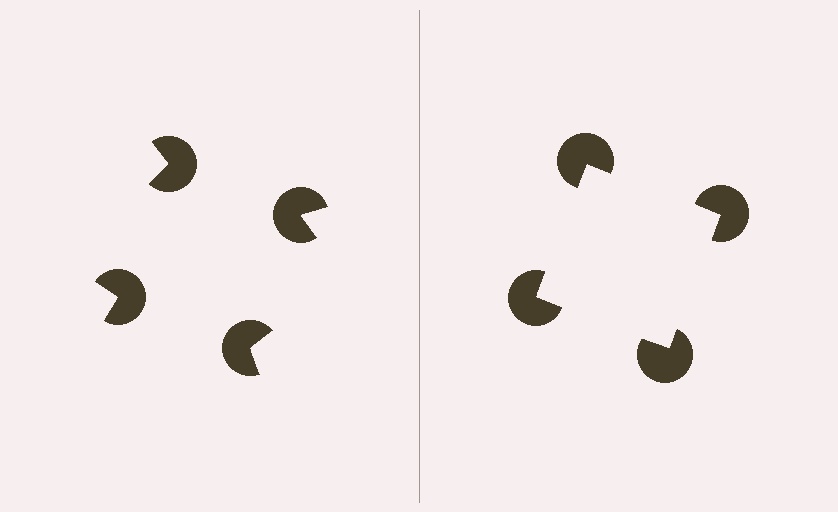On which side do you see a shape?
An illusory square appears on the right side. On the left side the wedge cuts are rotated, so no coherent shape forms.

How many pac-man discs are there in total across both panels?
8 — 4 on each side.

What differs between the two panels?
The pac-man discs are positioned identically on both sides; only the wedge orientations differ. On the right they align to a square; on the left they are misaligned.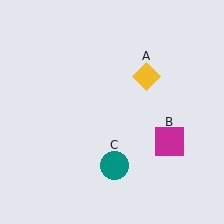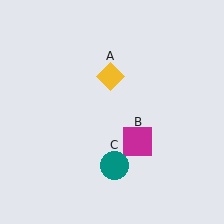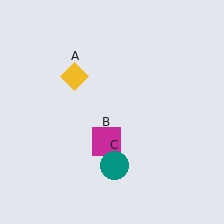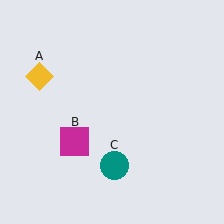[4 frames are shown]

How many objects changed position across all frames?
2 objects changed position: yellow diamond (object A), magenta square (object B).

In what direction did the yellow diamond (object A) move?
The yellow diamond (object A) moved left.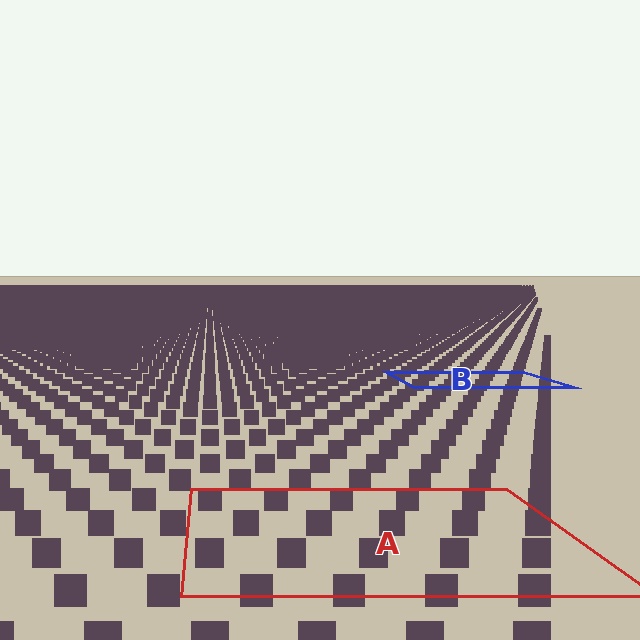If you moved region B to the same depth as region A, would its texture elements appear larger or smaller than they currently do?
They would appear larger. At a closer depth, the same texture elements are projected at a bigger on-screen size.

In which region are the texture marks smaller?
The texture marks are smaller in region B, because it is farther away.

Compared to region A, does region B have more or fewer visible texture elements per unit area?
Region B has more texture elements per unit area — they are packed more densely because it is farther away.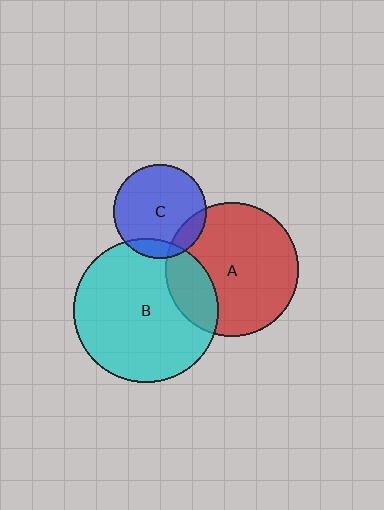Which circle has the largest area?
Circle B (cyan).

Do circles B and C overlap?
Yes.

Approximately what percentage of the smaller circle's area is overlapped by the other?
Approximately 10%.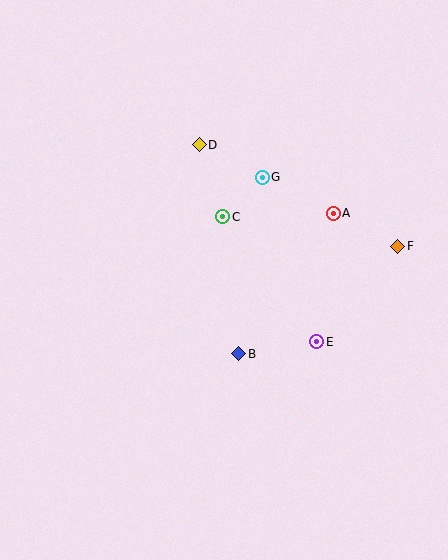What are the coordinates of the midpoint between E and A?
The midpoint between E and A is at (325, 277).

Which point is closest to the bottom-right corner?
Point E is closest to the bottom-right corner.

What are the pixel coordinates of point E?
Point E is at (317, 342).